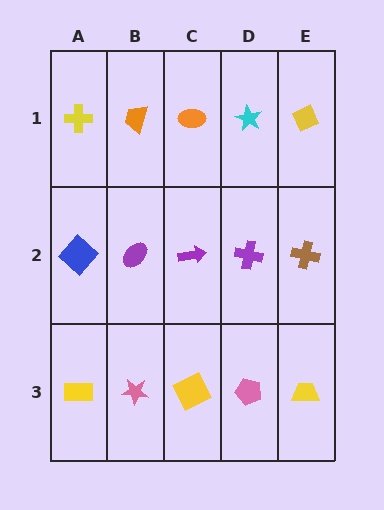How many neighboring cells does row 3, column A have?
2.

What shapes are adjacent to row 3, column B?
A purple ellipse (row 2, column B), a yellow rectangle (row 3, column A), a yellow square (row 3, column C).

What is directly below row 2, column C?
A yellow square.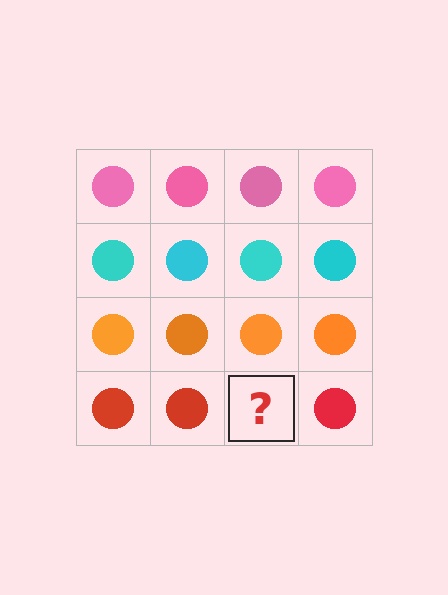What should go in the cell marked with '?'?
The missing cell should contain a red circle.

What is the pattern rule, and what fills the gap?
The rule is that each row has a consistent color. The gap should be filled with a red circle.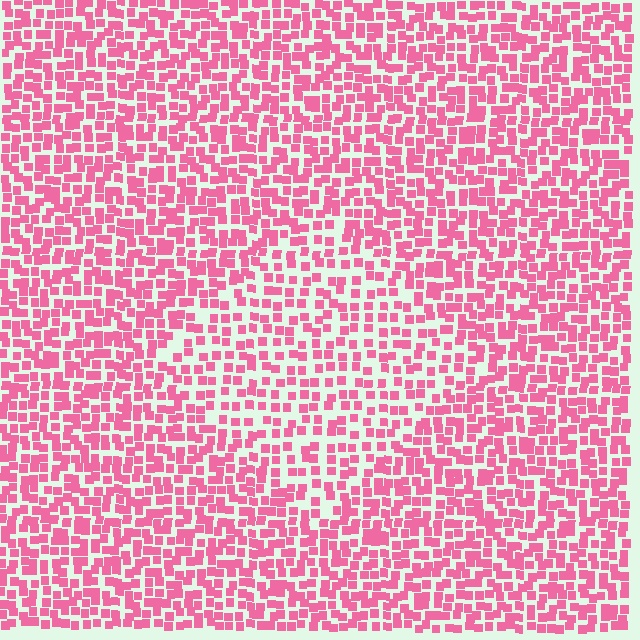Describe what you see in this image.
The image contains small pink elements arranged at two different densities. A diamond-shaped region is visible where the elements are less densely packed than the surrounding area.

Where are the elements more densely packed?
The elements are more densely packed outside the diamond boundary.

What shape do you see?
I see a diamond.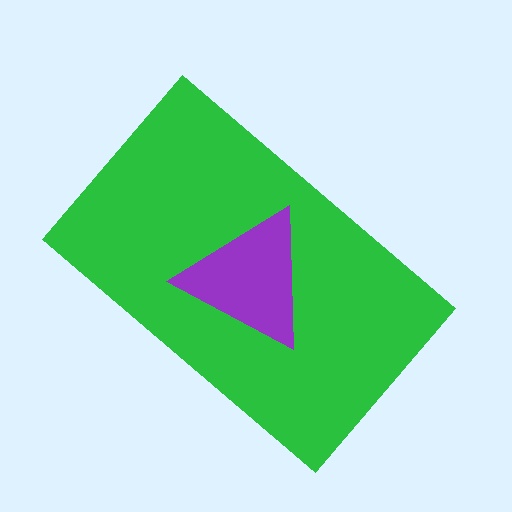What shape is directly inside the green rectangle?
The purple triangle.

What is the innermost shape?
The purple triangle.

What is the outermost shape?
The green rectangle.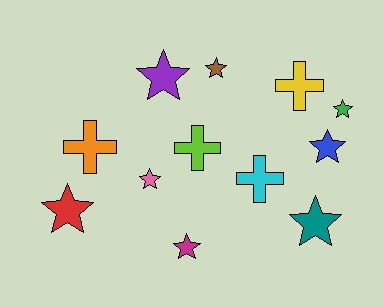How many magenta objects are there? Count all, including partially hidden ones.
There is 1 magenta object.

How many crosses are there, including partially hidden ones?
There are 4 crosses.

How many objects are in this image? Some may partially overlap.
There are 12 objects.